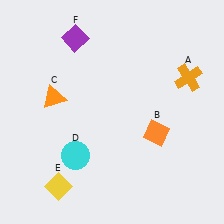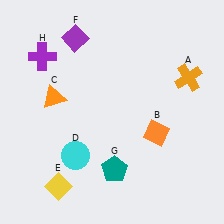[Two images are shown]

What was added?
A teal pentagon (G), a purple cross (H) were added in Image 2.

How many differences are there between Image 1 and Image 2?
There are 2 differences between the two images.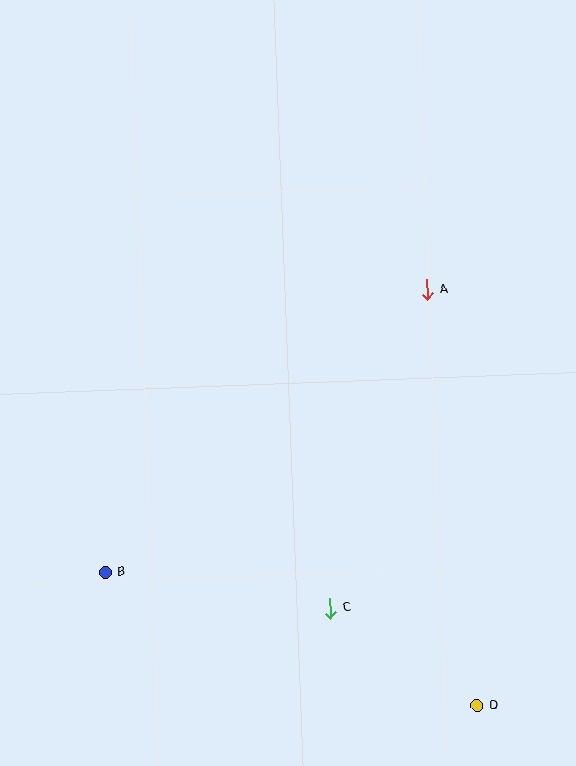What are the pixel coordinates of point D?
Point D is at (477, 706).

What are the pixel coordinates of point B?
Point B is at (105, 572).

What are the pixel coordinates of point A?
Point A is at (427, 289).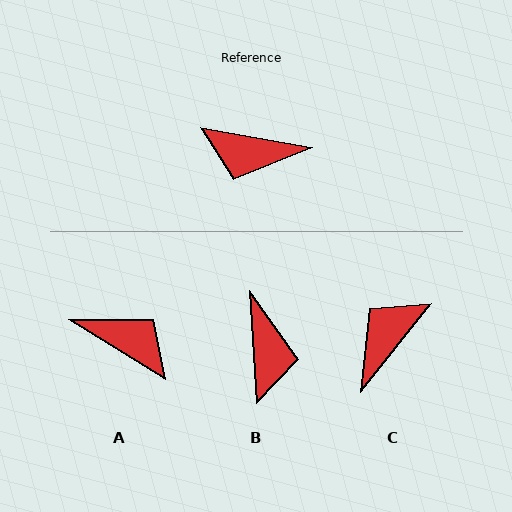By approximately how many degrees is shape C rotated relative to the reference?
Approximately 118 degrees clockwise.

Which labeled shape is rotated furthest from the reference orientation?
A, about 159 degrees away.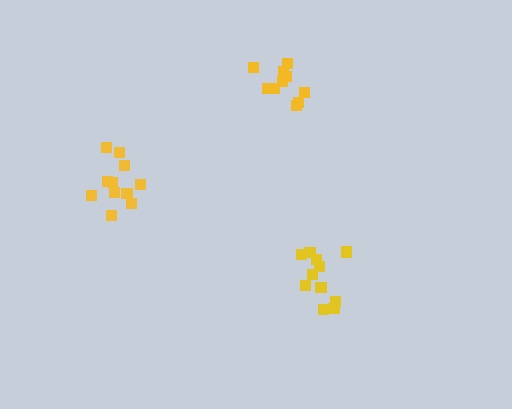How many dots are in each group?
Group 1: 11 dots, Group 2: 11 dots, Group 3: 10 dots (32 total).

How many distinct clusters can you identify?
There are 3 distinct clusters.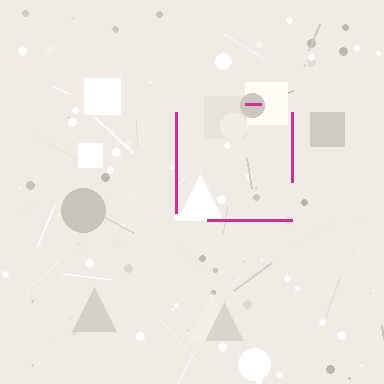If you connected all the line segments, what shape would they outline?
They would outline a square.